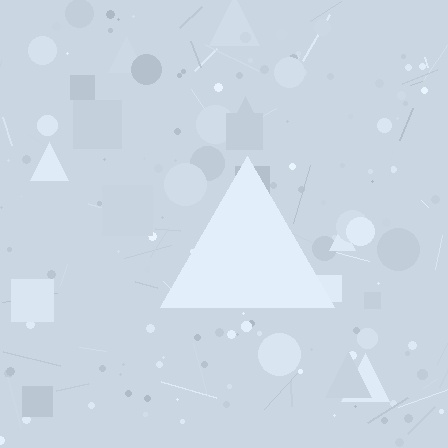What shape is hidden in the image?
A triangle is hidden in the image.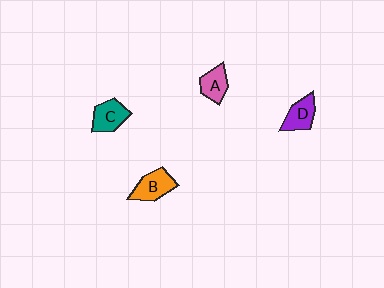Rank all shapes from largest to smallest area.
From largest to smallest: B (orange), C (teal), D (purple), A (pink).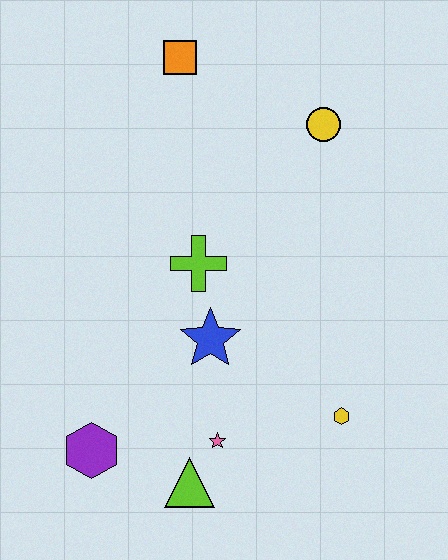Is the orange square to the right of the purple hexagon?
Yes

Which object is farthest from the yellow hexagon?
The orange square is farthest from the yellow hexagon.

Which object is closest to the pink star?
The lime triangle is closest to the pink star.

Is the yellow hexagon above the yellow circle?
No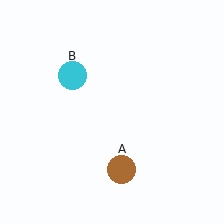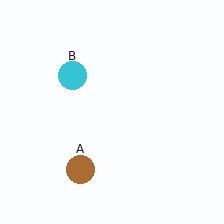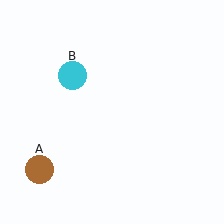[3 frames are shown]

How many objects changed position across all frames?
1 object changed position: brown circle (object A).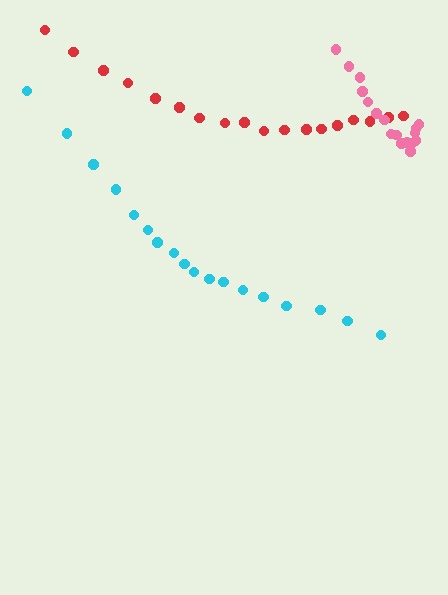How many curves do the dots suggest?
There are 3 distinct paths.